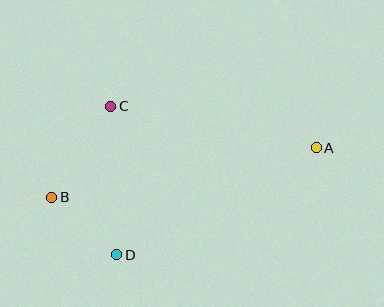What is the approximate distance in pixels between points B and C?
The distance between B and C is approximately 108 pixels.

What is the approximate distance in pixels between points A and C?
The distance between A and C is approximately 209 pixels.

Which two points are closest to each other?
Points B and D are closest to each other.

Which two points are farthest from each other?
Points A and B are farthest from each other.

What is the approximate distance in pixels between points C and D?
The distance between C and D is approximately 149 pixels.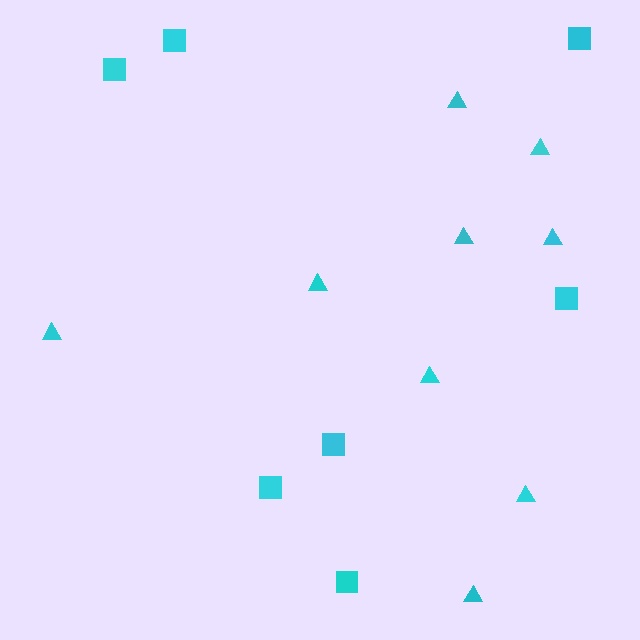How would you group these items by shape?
There are 2 groups: one group of triangles (9) and one group of squares (7).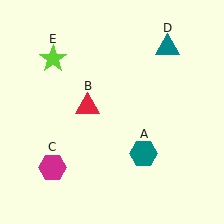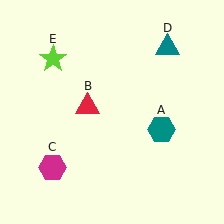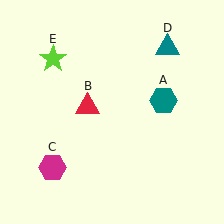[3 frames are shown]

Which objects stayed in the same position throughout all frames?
Red triangle (object B) and magenta hexagon (object C) and teal triangle (object D) and lime star (object E) remained stationary.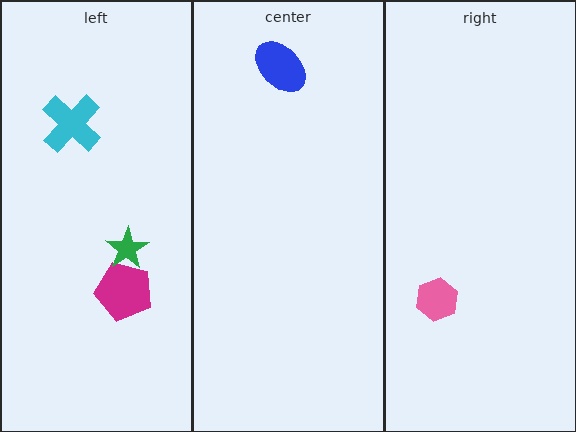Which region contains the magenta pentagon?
The left region.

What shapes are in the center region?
The blue ellipse.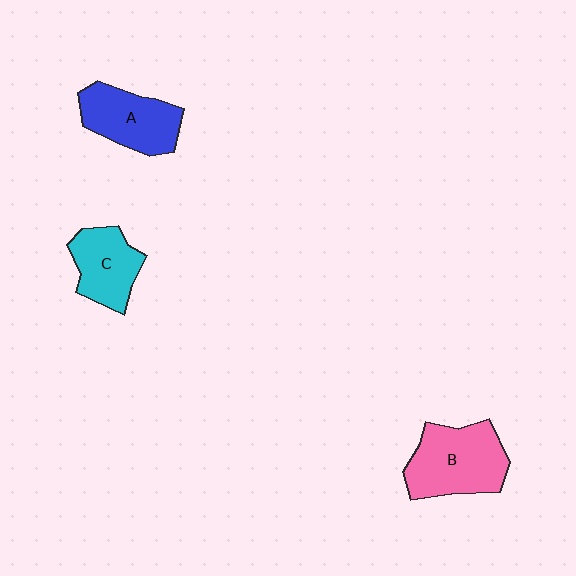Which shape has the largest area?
Shape B (pink).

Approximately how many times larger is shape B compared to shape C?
Approximately 1.4 times.